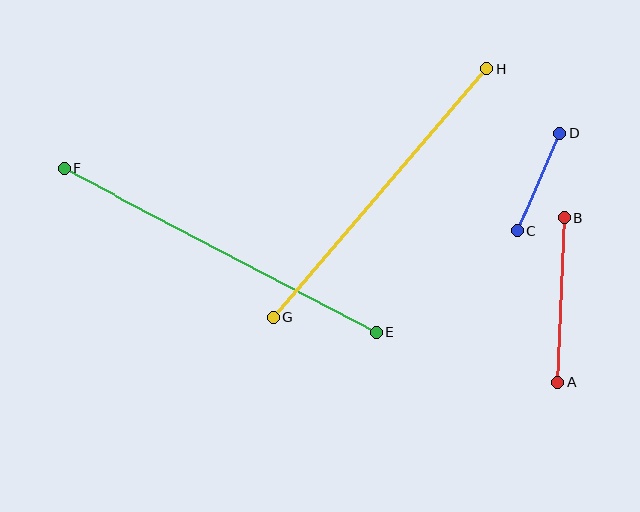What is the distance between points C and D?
The distance is approximately 107 pixels.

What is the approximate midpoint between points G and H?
The midpoint is at approximately (380, 193) pixels.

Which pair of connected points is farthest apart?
Points E and F are farthest apart.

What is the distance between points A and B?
The distance is approximately 165 pixels.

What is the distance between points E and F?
The distance is approximately 352 pixels.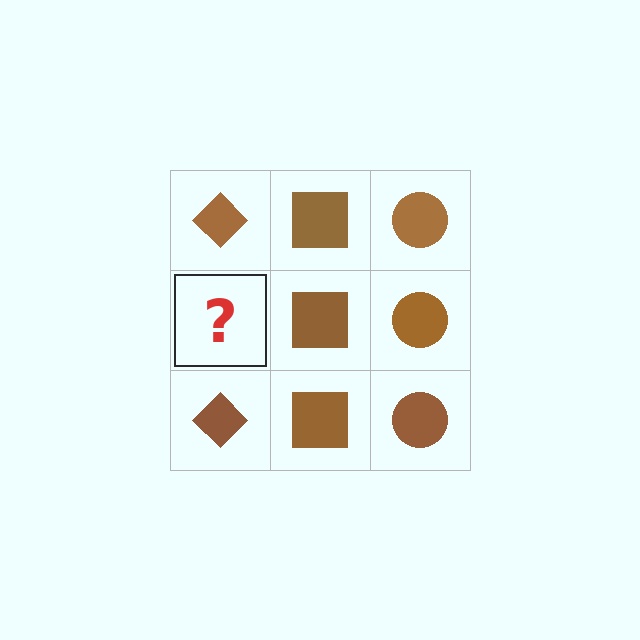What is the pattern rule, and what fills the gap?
The rule is that each column has a consistent shape. The gap should be filled with a brown diamond.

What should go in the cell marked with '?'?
The missing cell should contain a brown diamond.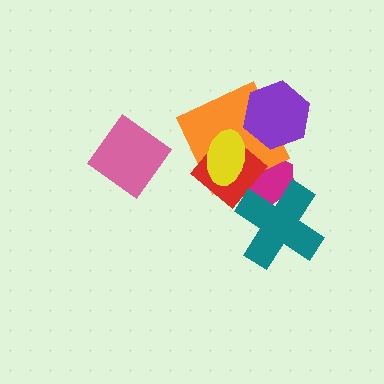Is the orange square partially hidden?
Yes, it is partially covered by another shape.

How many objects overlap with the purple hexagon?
1 object overlaps with the purple hexagon.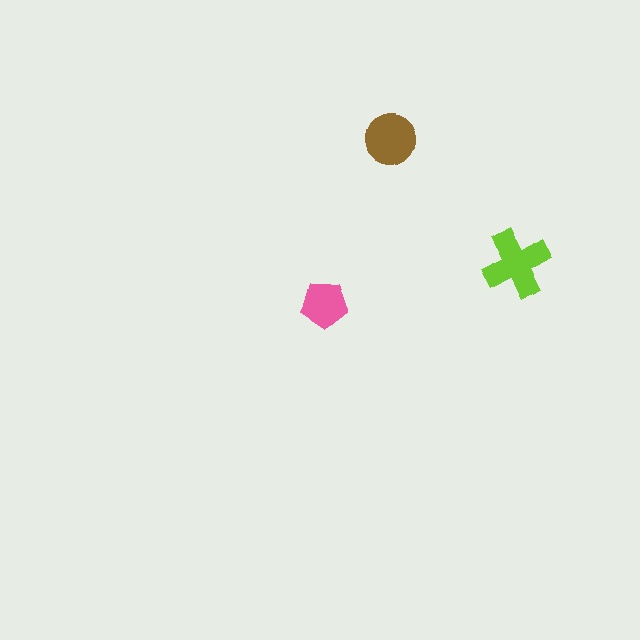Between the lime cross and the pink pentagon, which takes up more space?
The lime cross.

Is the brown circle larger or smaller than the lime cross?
Smaller.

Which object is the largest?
The lime cross.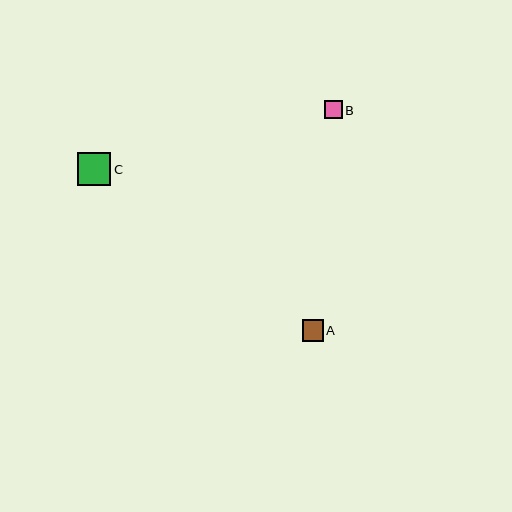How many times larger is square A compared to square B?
Square A is approximately 1.2 times the size of square B.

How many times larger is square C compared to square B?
Square C is approximately 1.9 times the size of square B.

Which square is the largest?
Square C is the largest with a size of approximately 33 pixels.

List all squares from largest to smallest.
From largest to smallest: C, A, B.